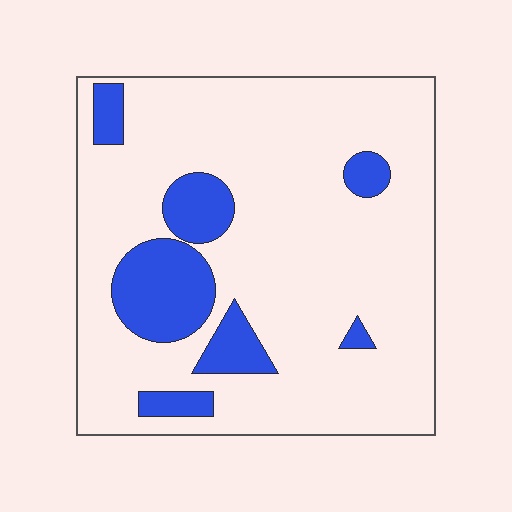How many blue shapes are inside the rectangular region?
7.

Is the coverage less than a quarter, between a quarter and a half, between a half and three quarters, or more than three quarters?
Less than a quarter.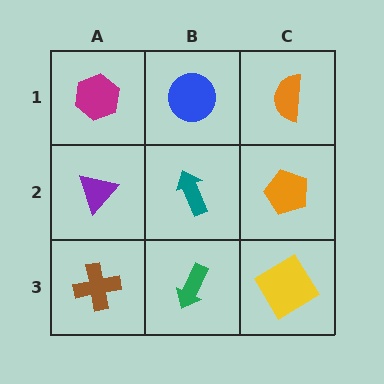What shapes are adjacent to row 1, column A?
A purple triangle (row 2, column A), a blue circle (row 1, column B).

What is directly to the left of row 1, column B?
A magenta hexagon.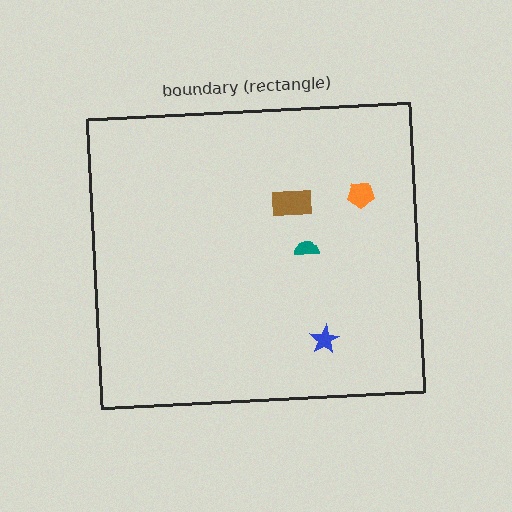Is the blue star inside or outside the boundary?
Inside.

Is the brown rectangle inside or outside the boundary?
Inside.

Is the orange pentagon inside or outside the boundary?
Inside.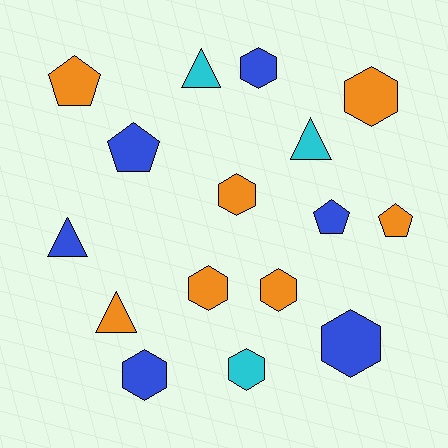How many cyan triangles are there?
There are 2 cyan triangles.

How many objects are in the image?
There are 16 objects.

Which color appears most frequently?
Orange, with 7 objects.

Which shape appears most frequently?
Hexagon, with 8 objects.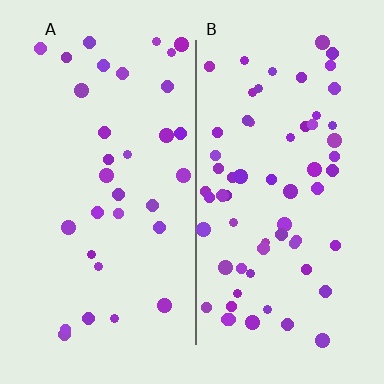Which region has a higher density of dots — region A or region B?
B (the right).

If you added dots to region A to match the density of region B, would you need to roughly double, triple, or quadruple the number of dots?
Approximately double.